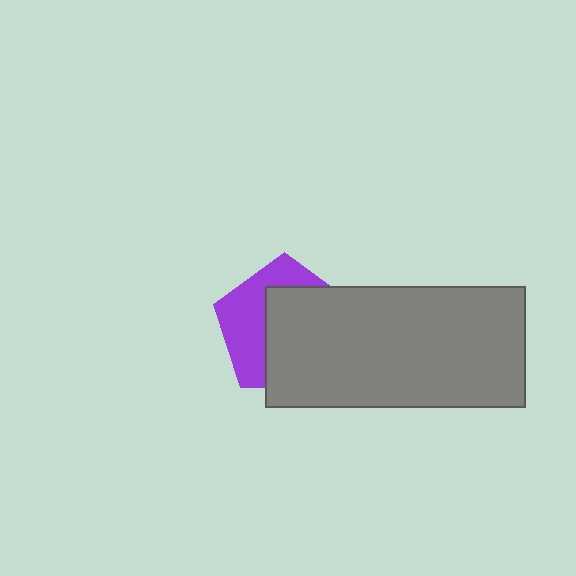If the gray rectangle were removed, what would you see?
You would see the complete purple pentagon.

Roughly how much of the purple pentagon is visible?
A small part of it is visible (roughly 41%).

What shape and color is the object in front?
The object in front is a gray rectangle.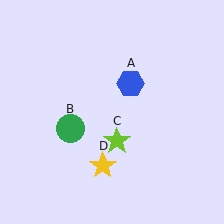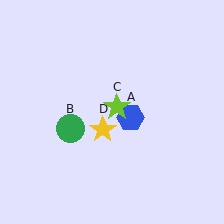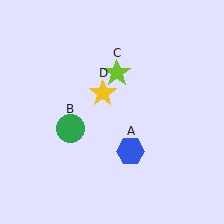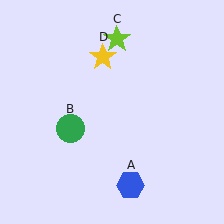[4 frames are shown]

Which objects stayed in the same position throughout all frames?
Green circle (object B) remained stationary.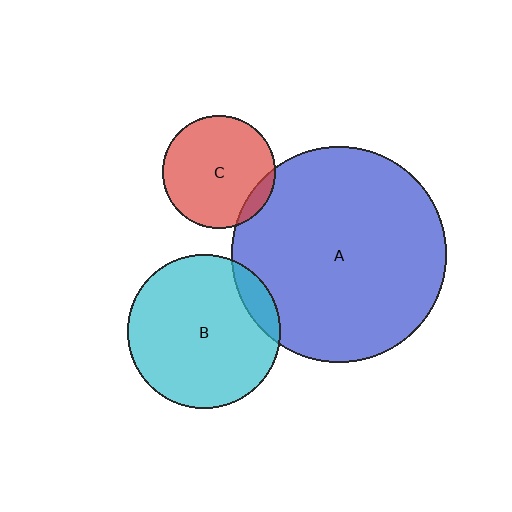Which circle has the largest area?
Circle A (blue).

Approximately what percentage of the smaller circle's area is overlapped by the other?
Approximately 10%.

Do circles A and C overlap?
Yes.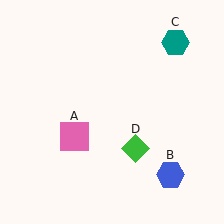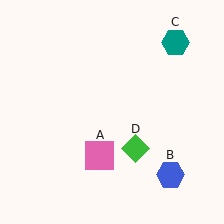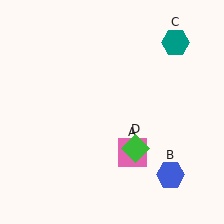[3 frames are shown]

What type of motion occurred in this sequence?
The pink square (object A) rotated counterclockwise around the center of the scene.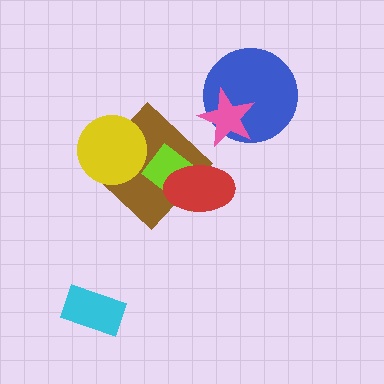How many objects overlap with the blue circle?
1 object overlaps with the blue circle.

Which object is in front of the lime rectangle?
The red ellipse is in front of the lime rectangle.